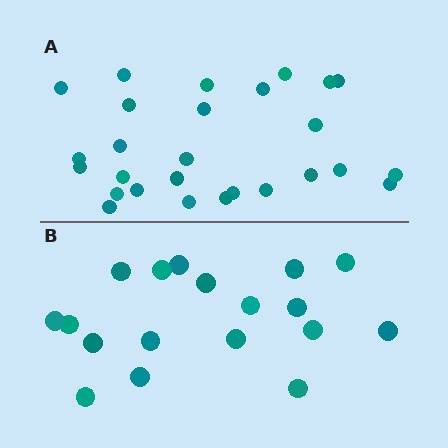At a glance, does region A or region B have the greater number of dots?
Region A (the top region) has more dots.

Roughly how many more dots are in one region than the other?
Region A has roughly 8 or so more dots than region B.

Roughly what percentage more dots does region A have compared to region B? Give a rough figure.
About 50% more.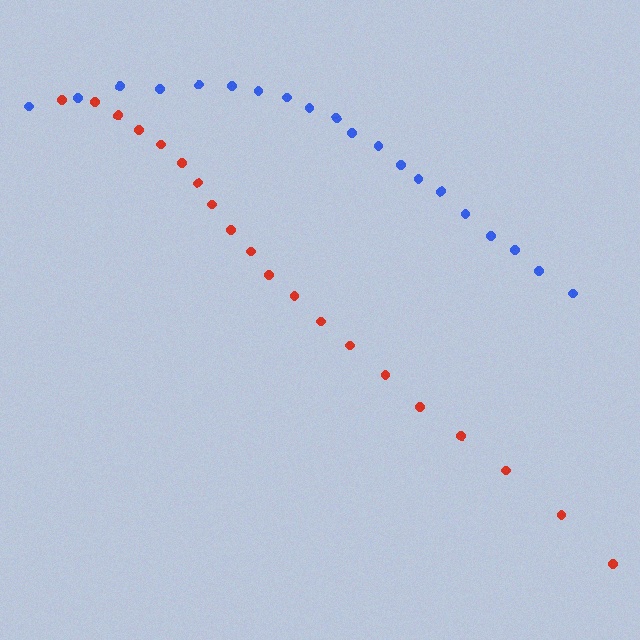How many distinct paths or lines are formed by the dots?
There are 2 distinct paths.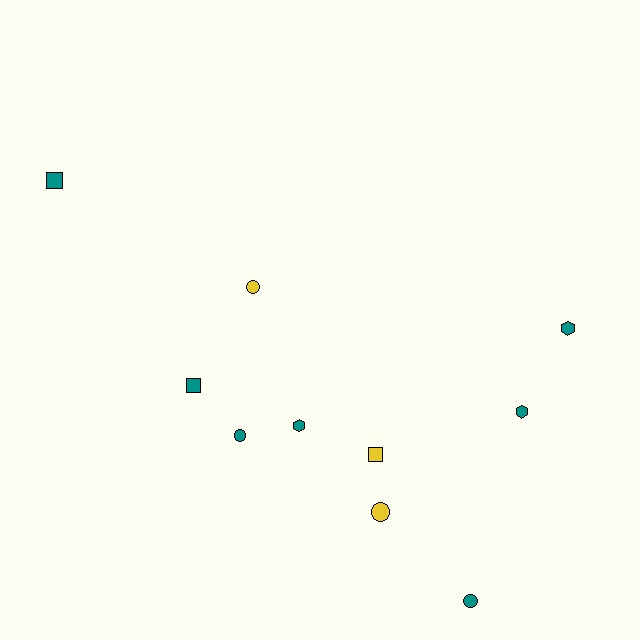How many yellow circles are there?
There are 2 yellow circles.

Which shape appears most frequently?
Circle, with 4 objects.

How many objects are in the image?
There are 10 objects.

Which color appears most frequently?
Teal, with 7 objects.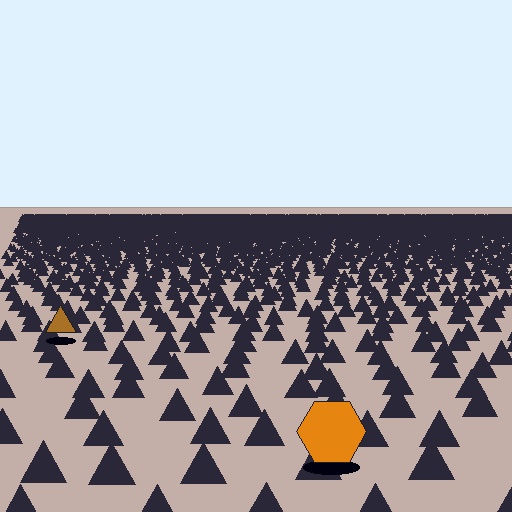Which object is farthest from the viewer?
The brown triangle is farthest from the viewer. It appears smaller and the ground texture around it is denser.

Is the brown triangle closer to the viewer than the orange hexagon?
No. The orange hexagon is closer — you can tell from the texture gradient: the ground texture is coarser near it.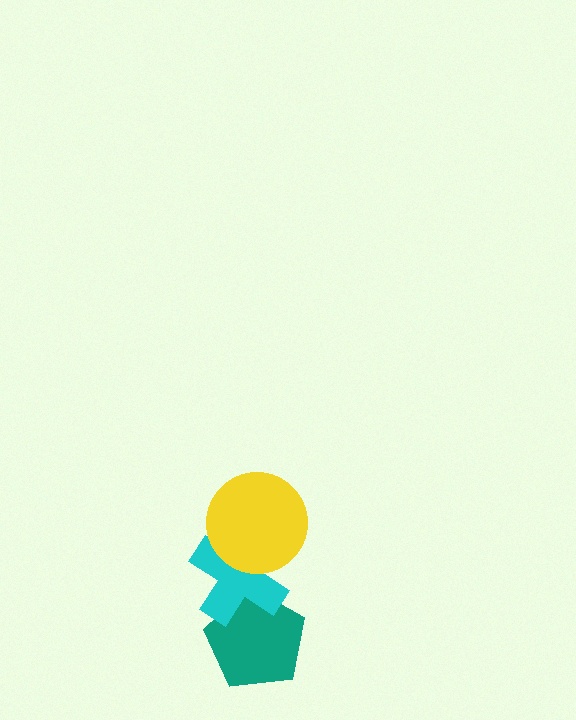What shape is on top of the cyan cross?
The yellow circle is on top of the cyan cross.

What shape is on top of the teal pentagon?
The cyan cross is on top of the teal pentagon.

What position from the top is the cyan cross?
The cyan cross is 2nd from the top.